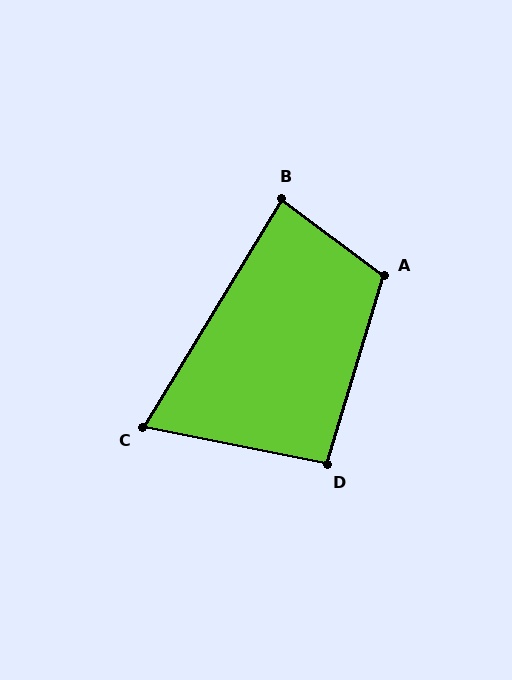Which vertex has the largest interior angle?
A, at approximately 110 degrees.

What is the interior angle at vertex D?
Approximately 95 degrees (obtuse).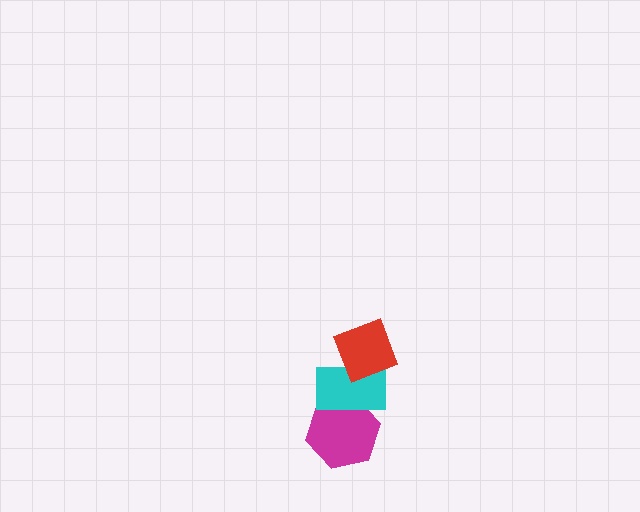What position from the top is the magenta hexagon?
The magenta hexagon is 3rd from the top.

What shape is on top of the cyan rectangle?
The red diamond is on top of the cyan rectangle.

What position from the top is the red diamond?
The red diamond is 1st from the top.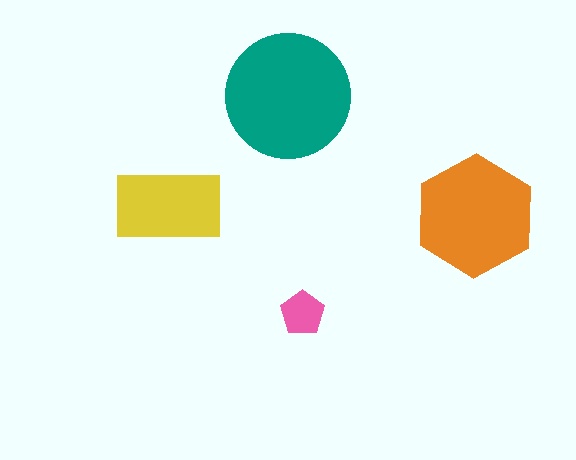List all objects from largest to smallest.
The teal circle, the orange hexagon, the yellow rectangle, the pink pentagon.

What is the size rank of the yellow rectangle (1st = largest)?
3rd.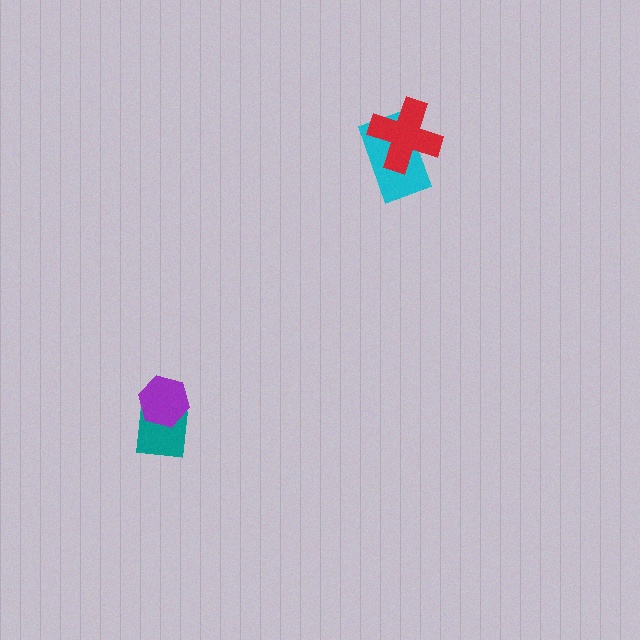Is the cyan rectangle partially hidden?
Yes, it is partially covered by another shape.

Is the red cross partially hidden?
No, no other shape covers it.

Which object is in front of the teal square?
The purple hexagon is in front of the teal square.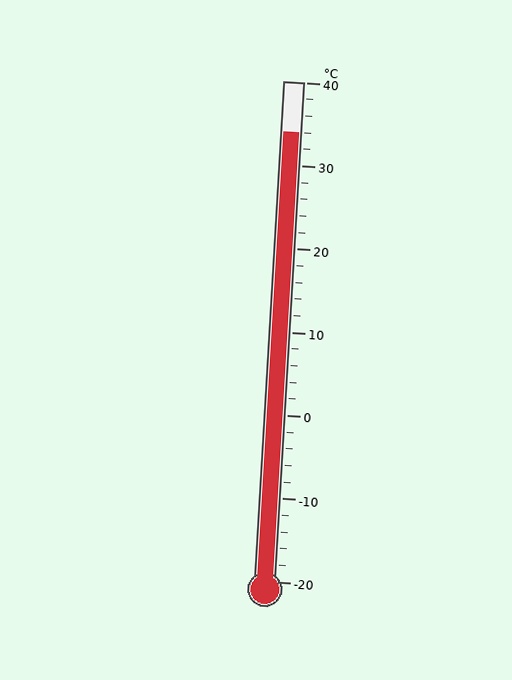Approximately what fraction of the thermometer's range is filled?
The thermometer is filled to approximately 90% of its range.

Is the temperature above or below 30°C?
The temperature is above 30°C.